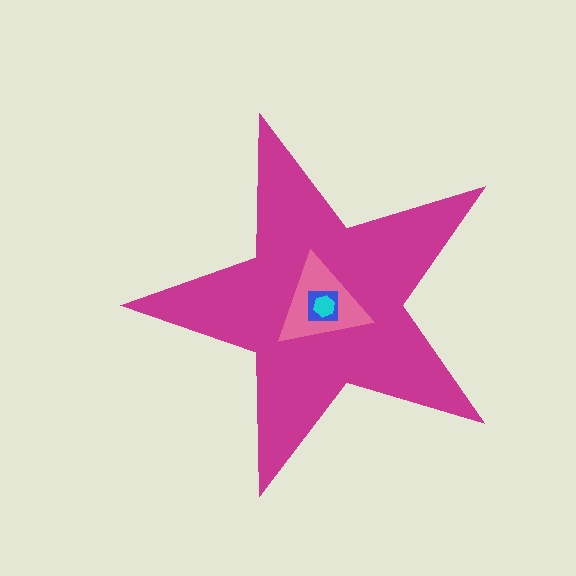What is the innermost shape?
The cyan hexagon.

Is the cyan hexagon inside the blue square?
Yes.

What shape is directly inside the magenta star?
The pink triangle.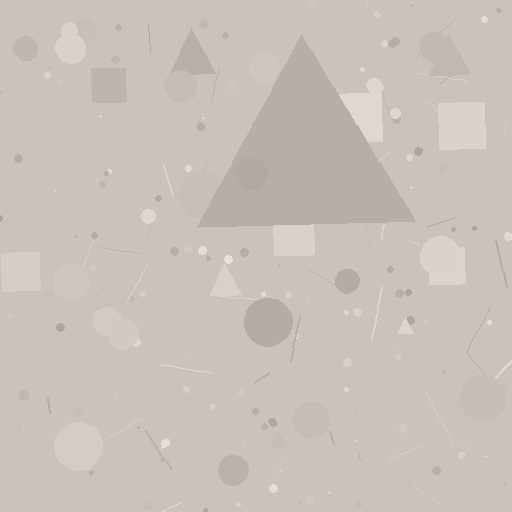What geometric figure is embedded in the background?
A triangle is embedded in the background.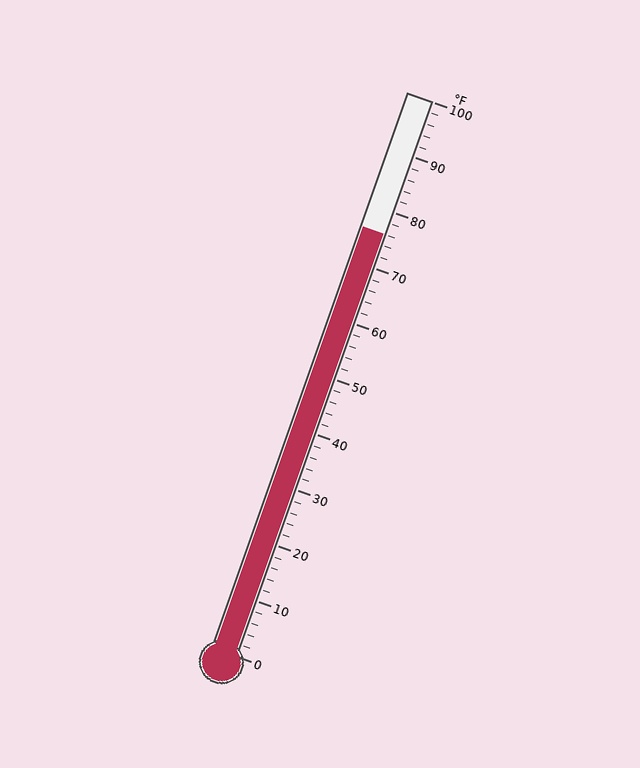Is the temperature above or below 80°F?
The temperature is below 80°F.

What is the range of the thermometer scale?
The thermometer scale ranges from 0°F to 100°F.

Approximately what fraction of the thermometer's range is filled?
The thermometer is filled to approximately 75% of its range.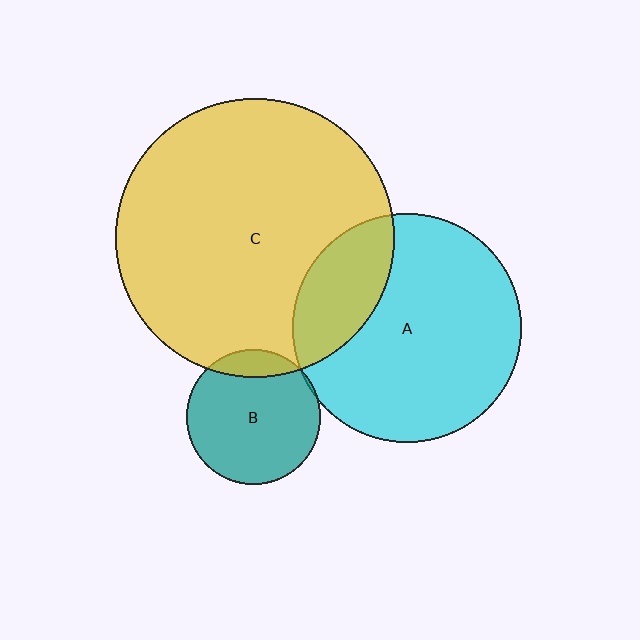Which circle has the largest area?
Circle C (yellow).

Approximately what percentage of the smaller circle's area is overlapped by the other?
Approximately 25%.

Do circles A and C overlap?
Yes.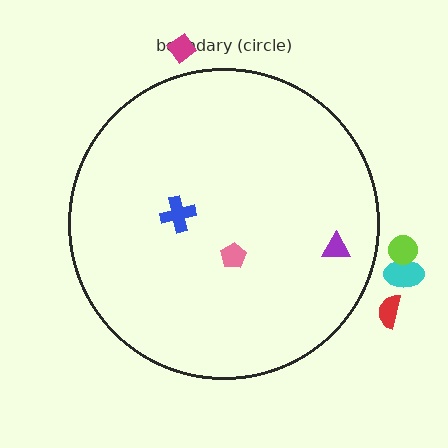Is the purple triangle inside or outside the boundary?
Inside.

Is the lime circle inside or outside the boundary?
Outside.